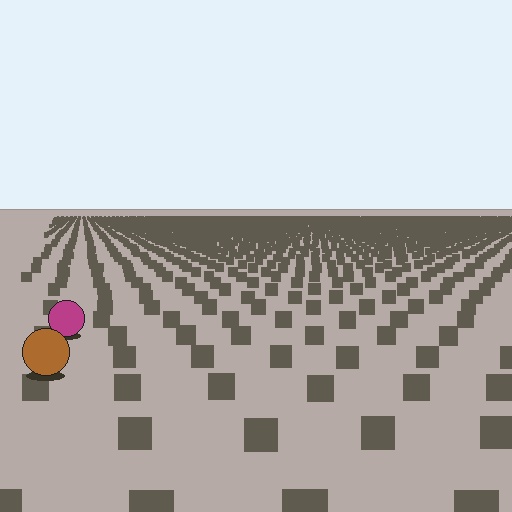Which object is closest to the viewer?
The brown circle is closest. The texture marks near it are larger and more spread out.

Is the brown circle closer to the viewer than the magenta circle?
Yes. The brown circle is closer — you can tell from the texture gradient: the ground texture is coarser near it.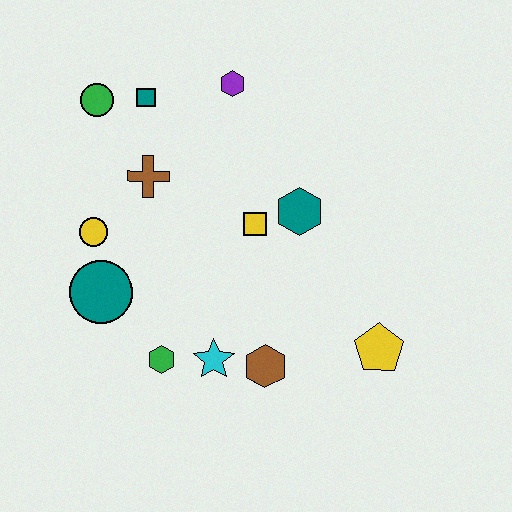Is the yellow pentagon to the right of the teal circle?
Yes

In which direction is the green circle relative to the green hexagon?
The green circle is above the green hexagon.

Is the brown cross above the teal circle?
Yes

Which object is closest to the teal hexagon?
The yellow square is closest to the teal hexagon.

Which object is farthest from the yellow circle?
The yellow pentagon is farthest from the yellow circle.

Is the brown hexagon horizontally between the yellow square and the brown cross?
No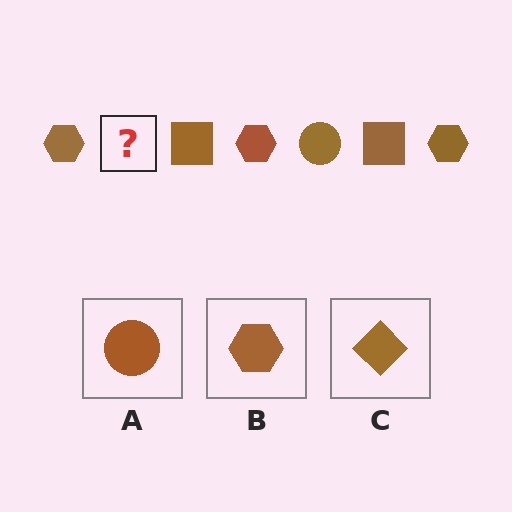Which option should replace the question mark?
Option A.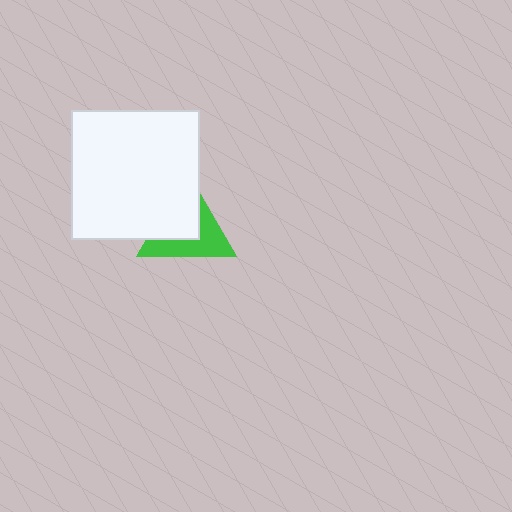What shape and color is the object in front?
The object in front is a white square.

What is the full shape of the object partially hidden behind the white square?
The partially hidden object is a green triangle.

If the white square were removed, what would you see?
You would see the complete green triangle.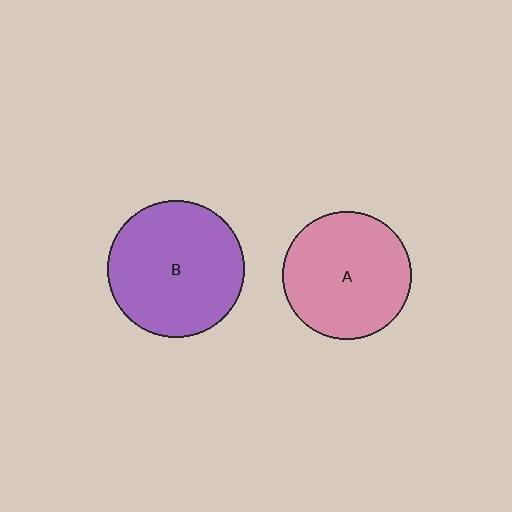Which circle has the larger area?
Circle B (purple).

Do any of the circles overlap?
No, none of the circles overlap.